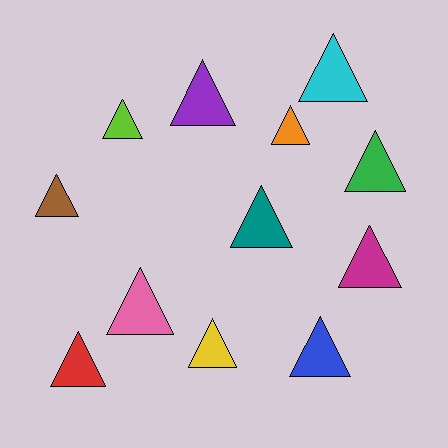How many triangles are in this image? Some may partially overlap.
There are 12 triangles.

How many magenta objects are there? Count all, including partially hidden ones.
There is 1 magenta object.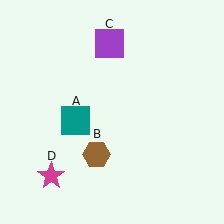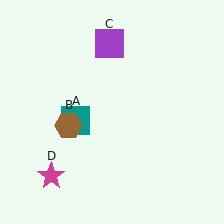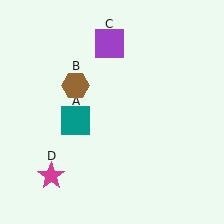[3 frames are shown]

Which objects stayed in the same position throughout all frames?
Teal square (object A) and purple square (object C) and magenta star (object D) remained stationary.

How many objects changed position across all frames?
1 object changed position: brown hexagon (object B).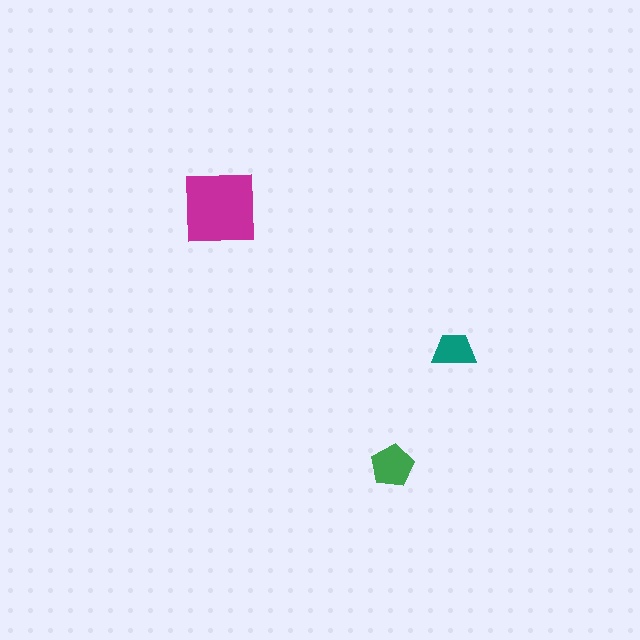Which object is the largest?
The magenta square.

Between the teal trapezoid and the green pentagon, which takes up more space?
The green pentagon.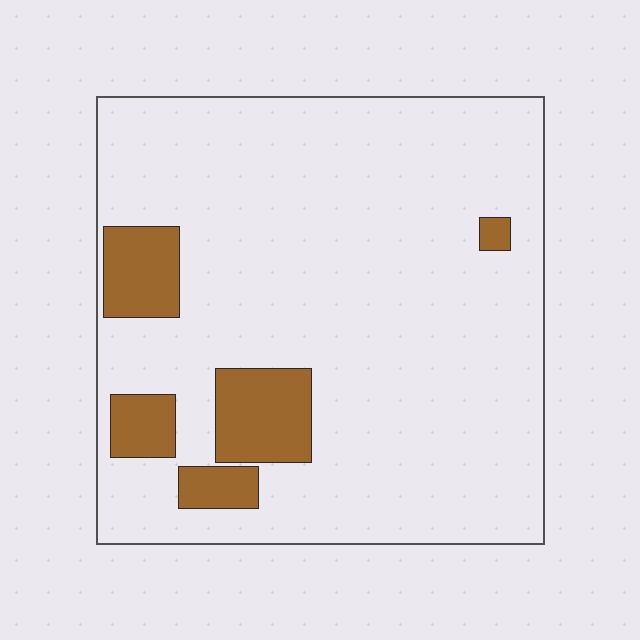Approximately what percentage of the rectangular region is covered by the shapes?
Approximately 10%.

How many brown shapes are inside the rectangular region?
5.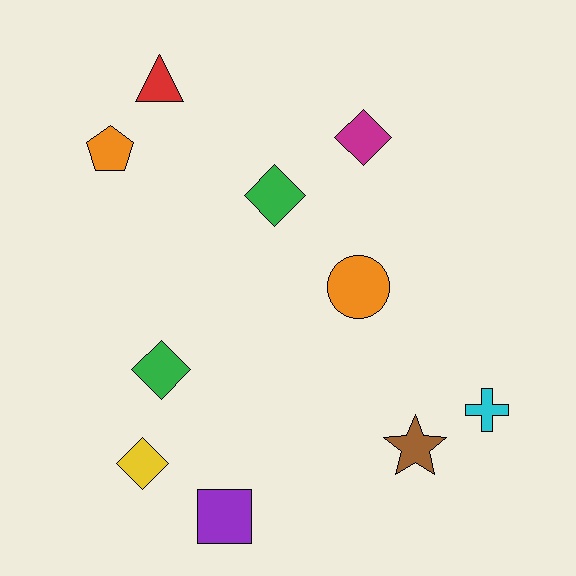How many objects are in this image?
There are 10 objects.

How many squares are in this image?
There is 1 square.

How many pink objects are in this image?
There are no pink objects.